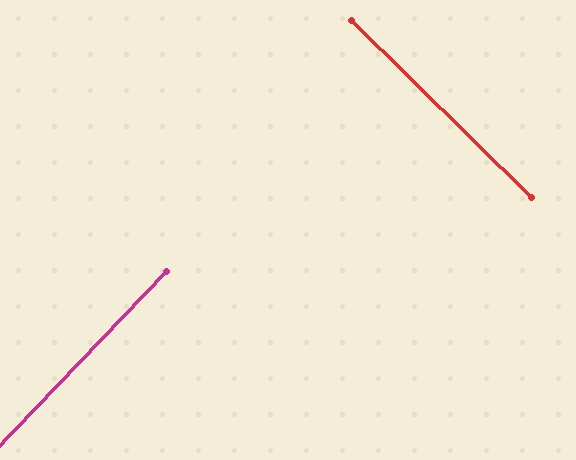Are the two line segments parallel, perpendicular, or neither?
Perpendicular — they meet at approximately 89°.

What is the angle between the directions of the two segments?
Approximately 89 degrees.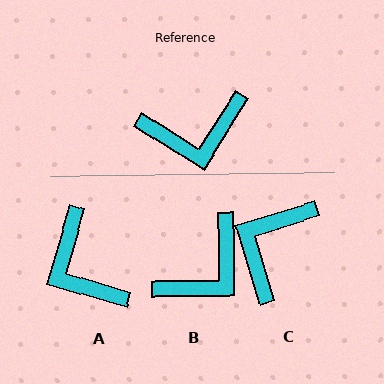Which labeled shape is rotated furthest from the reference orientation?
C, about 131 degrees away.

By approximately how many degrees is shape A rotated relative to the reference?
Approximately 74 degrees clockwise.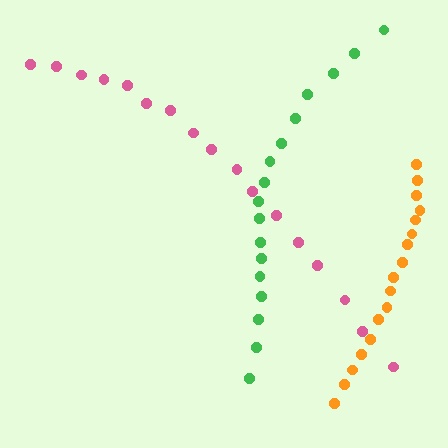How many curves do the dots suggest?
There are 3 distinct paths.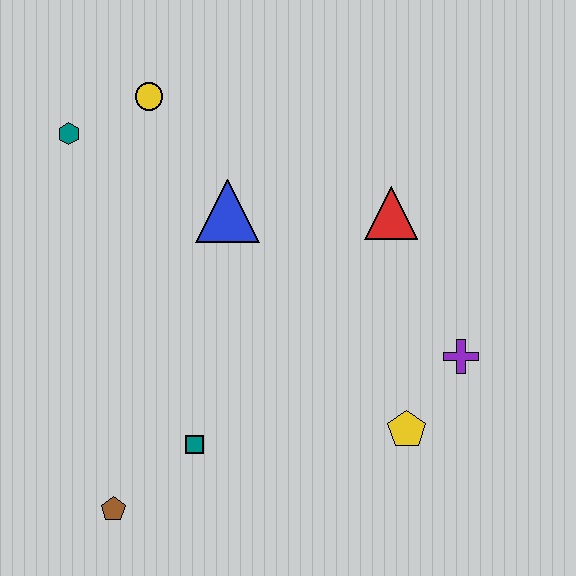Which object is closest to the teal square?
The brown pentagon is closest to the teal square.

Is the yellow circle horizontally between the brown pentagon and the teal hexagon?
No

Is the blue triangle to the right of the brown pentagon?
Yes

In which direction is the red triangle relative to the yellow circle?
The red triangle is to the right of the yellow circle.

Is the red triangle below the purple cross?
No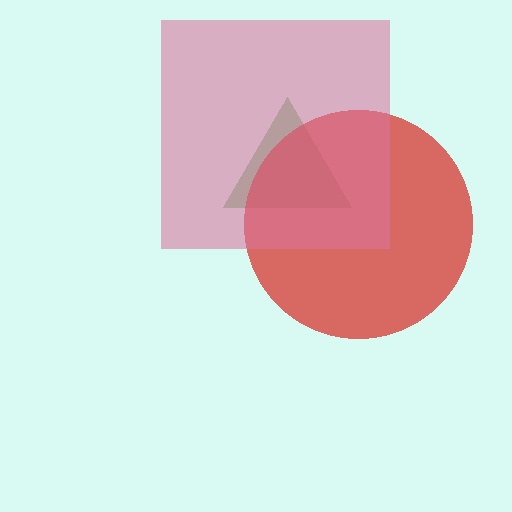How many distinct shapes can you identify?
There are 3 distinct shapes: a green triangle, a red circle, a pink square.